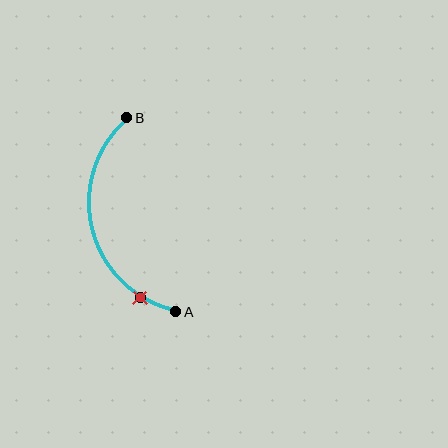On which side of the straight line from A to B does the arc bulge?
The arc bulges to the left of the straight line connecting A and B.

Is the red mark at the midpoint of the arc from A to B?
No. The red mark lies on the arc but is closer to endpoint A. The arc midpoint would be at the point on the curve equidistant along the arc from both A and B.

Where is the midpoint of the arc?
The arc midpoint is the point on the curve farthest from the straight line joining A and B. It sits to the left of that line.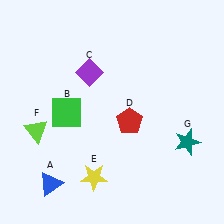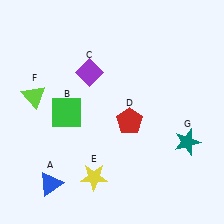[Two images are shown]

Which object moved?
The lime triangle (F) moved up.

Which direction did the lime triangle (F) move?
The lime triangle (F) moved up.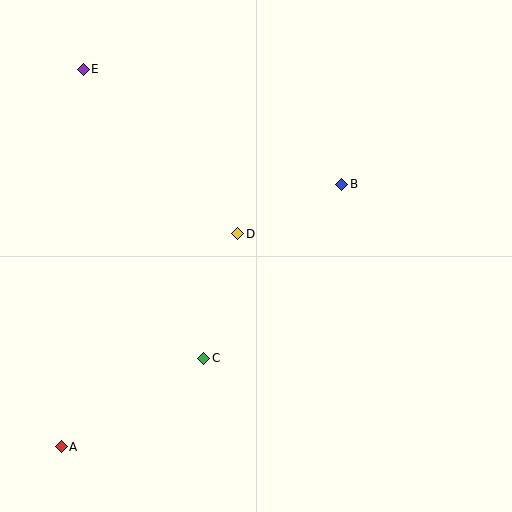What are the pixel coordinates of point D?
Point D is at (238, 234).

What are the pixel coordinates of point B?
Point B is at (342, 184).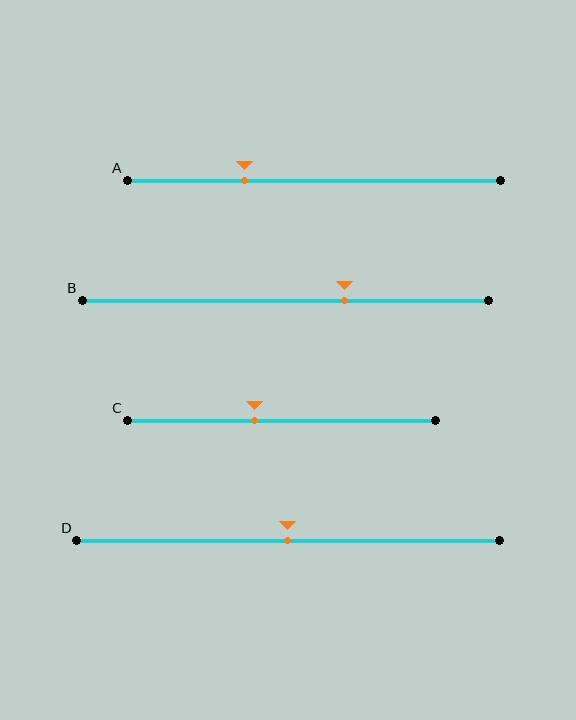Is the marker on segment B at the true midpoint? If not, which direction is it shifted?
No, the marker on segment B is shifted to the right by about 14% of the segment length.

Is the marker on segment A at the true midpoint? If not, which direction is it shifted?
No, the marker on segment A is shifted to the left by about 19% of the segment length.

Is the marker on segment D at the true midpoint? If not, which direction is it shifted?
Yes, the marker on segment D is at the true midpoint.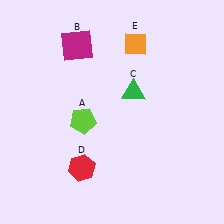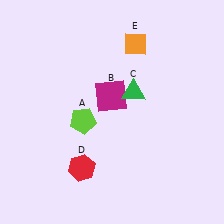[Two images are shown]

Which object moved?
The magenta square (B) moved down.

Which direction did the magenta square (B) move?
The magenta square (B) moved down.